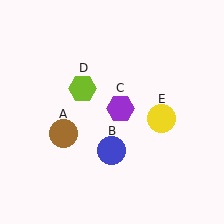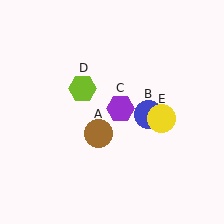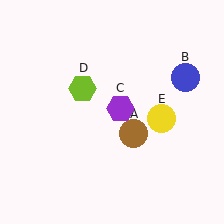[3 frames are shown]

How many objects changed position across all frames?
2 objects changed position: brown circle (object A), blue circle (object B).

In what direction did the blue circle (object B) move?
The blue circle (object B) moved up and to the right.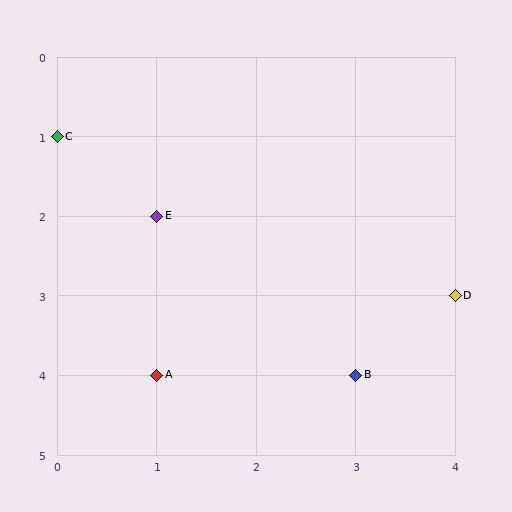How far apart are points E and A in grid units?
Points E and A are 2 rows apart.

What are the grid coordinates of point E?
Point E is at grid coordinates (1, 2).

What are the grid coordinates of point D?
Point D is at grid coordinates (4, 3).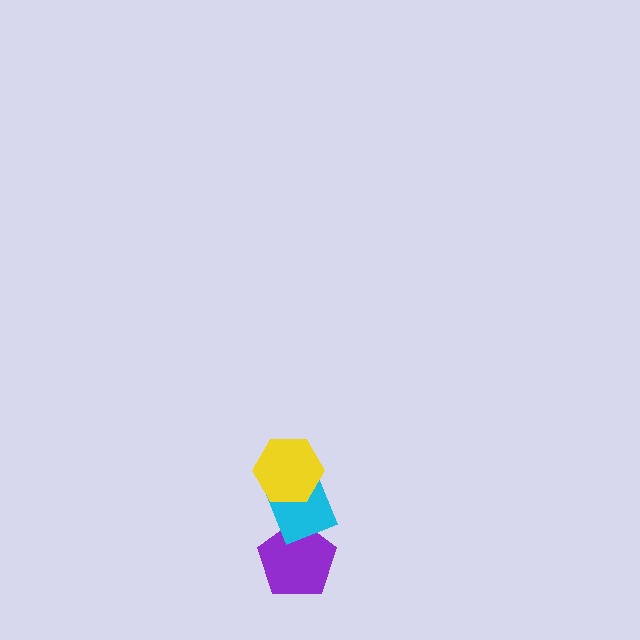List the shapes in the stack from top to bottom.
From top to bottom: the yellow hexagon, the cyan diamond, the purple pentagon.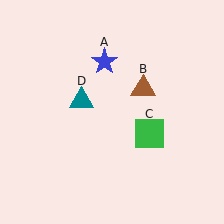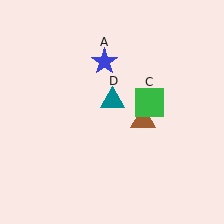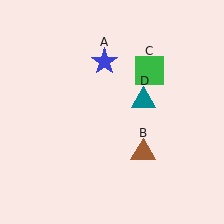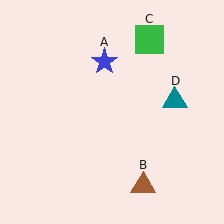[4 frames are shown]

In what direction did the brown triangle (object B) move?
The brown triangle (object B) moved down.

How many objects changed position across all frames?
3 objects changed position: brown triangle (object B), green square (object C), teal triangle (object D).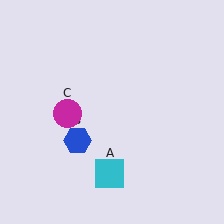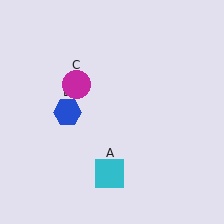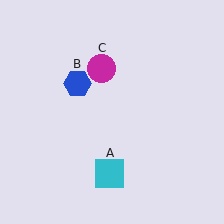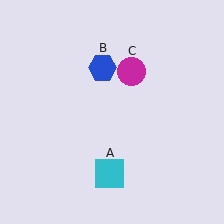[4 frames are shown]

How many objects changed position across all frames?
2 objects changed position: blue hexagon (object B), magenta circle (object C).